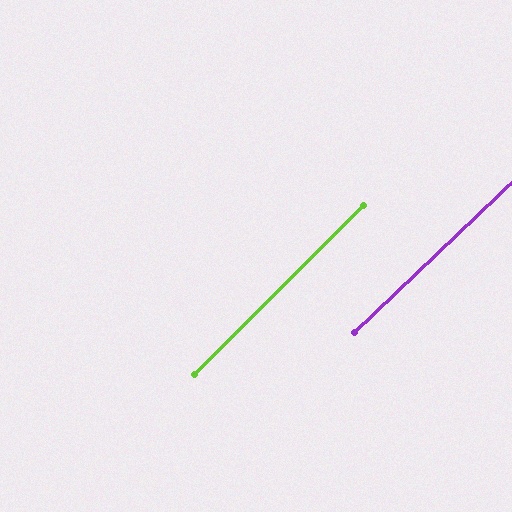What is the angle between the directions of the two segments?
Approximately 1 degree.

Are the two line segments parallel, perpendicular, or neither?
Parallel — their directions differ by only 1.3°.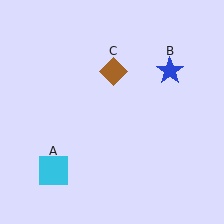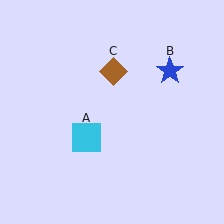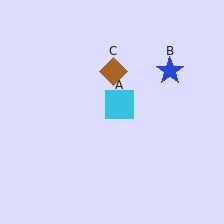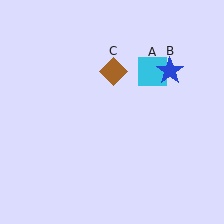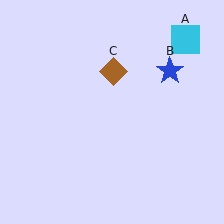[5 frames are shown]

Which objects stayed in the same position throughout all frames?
Blue star (object B) and brown diamond (object C) remained stationary.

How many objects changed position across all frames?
1 object changed position: cyan square (object A).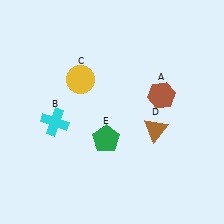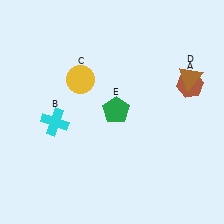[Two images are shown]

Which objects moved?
The objects that moved are: the brown hexagon (A), the brown triangle (D), the green pentagon (E).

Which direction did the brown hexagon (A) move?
The brown hexagon (A) moved right.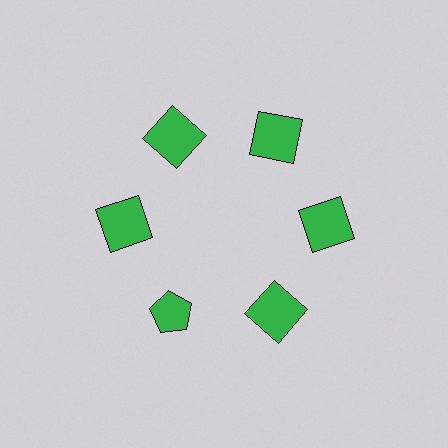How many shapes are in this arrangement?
There are 6 shapes arranged in a ring pattern.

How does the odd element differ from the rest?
It has a different shape: pentagon instead of square.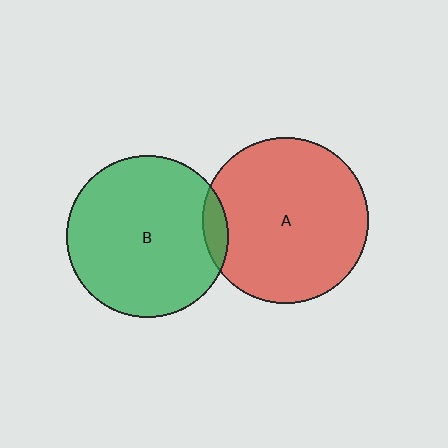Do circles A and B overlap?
Yes.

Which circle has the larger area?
Circle A (red).